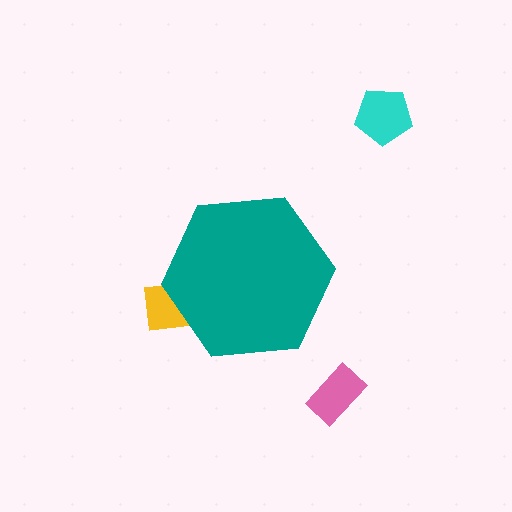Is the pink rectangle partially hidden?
No, the pink rectangle is fully visible.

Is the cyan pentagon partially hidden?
No, the cyan pentagon is fully visible.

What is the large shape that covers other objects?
A teal hexagon.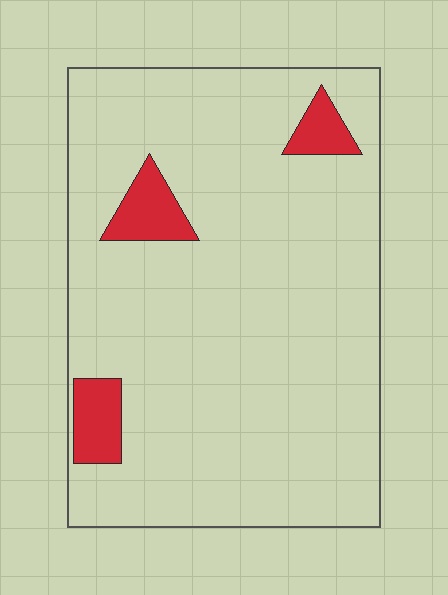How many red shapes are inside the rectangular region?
3.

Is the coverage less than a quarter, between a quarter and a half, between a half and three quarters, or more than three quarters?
Less than a quarter.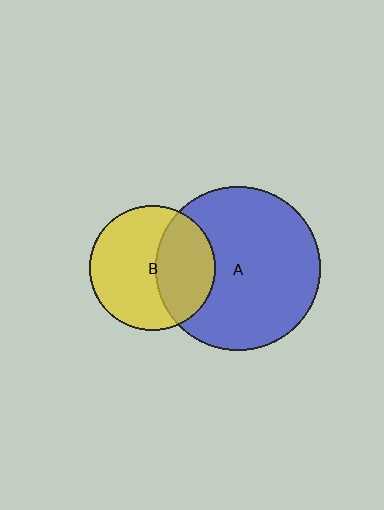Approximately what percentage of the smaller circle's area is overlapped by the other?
Approximately 40%.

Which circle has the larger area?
Circle A (blue).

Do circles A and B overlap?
Yes.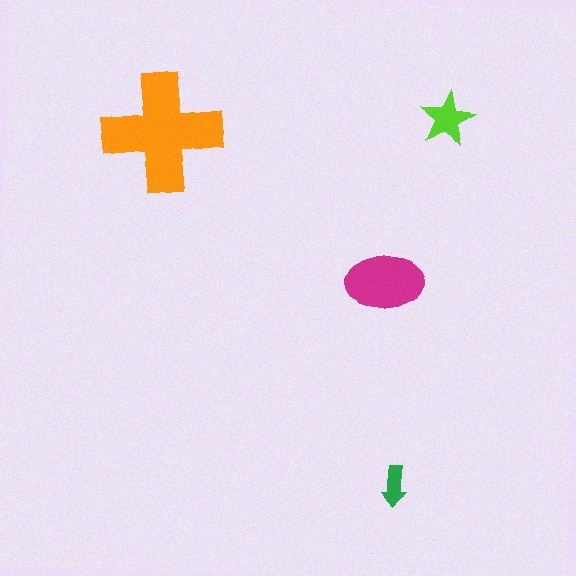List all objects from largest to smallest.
The orange cross, the magenta ellipse, the lime star, the green arrow.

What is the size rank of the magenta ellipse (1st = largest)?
2nd.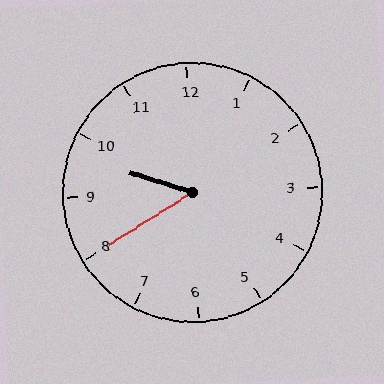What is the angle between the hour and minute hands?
Approximately 50 degrees.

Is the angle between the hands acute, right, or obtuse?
It is acute.